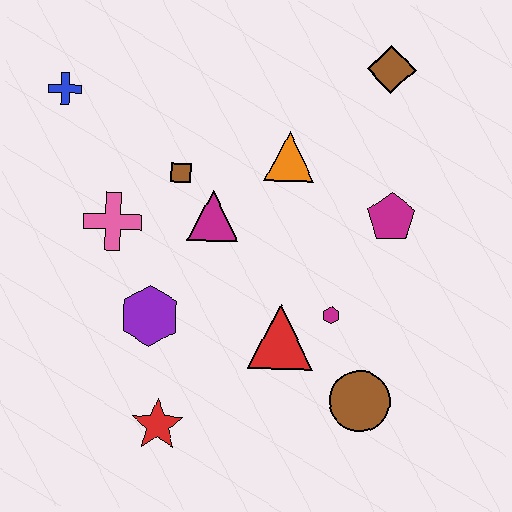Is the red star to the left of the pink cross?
No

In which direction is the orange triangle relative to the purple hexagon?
The orange triangle is above the purple hexagon.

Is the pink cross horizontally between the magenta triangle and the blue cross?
Yes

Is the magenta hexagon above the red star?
Yes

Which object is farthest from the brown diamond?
The red star is farthest from the brown diamond.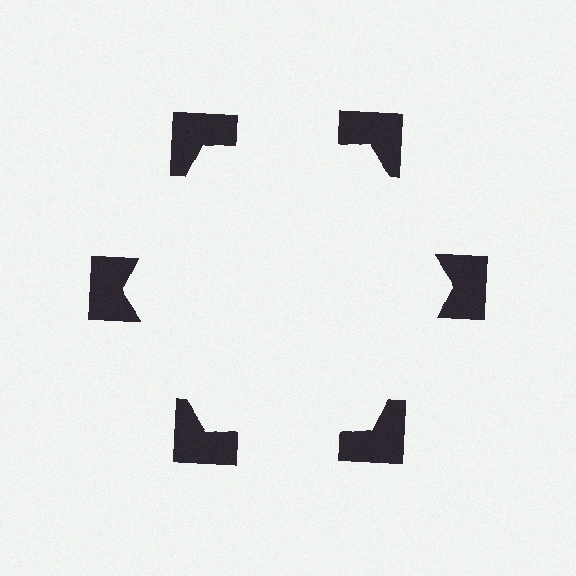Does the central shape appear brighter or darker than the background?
It typically appears slightly brighter than the background, even though no actual brightness change is drawn.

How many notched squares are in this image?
There are 6 — one at each vertex of the illusory hexagon.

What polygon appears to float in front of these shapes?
An illusory hexagon — its edges are inferred from the aligned wedge cuts in the notched squares, not physically drawn.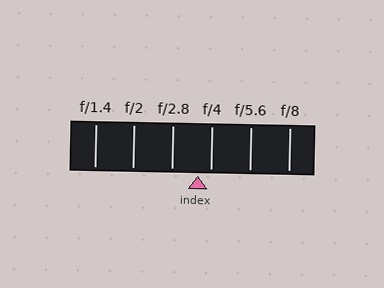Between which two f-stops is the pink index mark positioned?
The index mark is between f/2.8 and f/4.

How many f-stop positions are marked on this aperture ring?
There are 6 f-stop positions marked.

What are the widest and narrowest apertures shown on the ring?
The widest aperture shown is f/1.4 and the narrowest is f/8.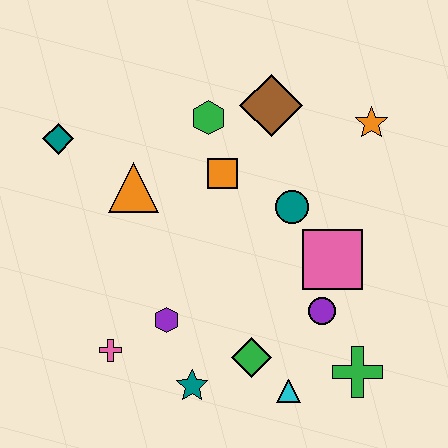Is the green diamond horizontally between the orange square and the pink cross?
No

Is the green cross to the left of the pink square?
No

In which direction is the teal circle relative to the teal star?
The teal circle is above the teal star.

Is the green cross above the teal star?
Yes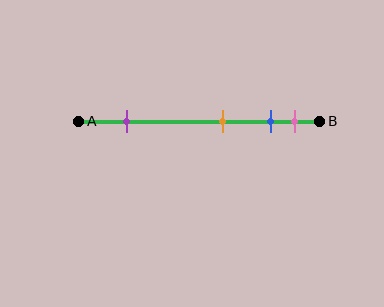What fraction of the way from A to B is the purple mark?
The purple mark is approximately 20% (0.2) of the way from A to B.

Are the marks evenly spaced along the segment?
No, the marks are not evenly spaced.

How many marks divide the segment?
There are 4 marks dividing the segment.